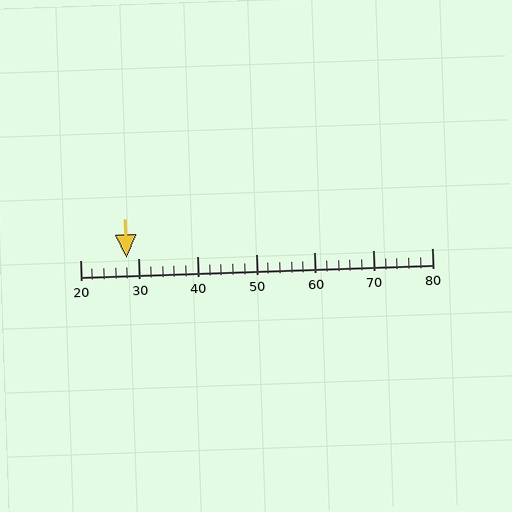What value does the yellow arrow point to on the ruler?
The yellow arrow points to approximately 28.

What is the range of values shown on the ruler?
The ruler shows values from 20 to 80.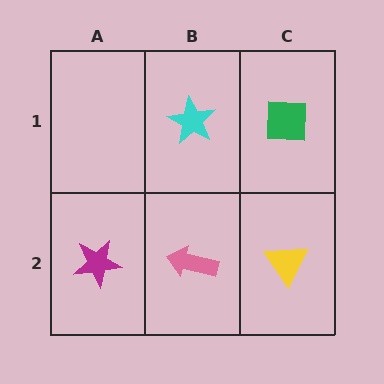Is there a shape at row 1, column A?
No, that cell is empty.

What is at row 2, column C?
A yellow triangle.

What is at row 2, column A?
A magenta star.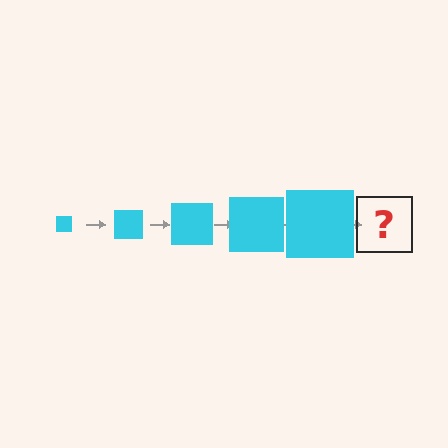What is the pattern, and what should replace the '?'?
The pattern is that the square gets progressively larger each step. The '?' should be a cyan square, larger than the previous one.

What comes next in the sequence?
The next element should be a cyan square, larger than the previous one.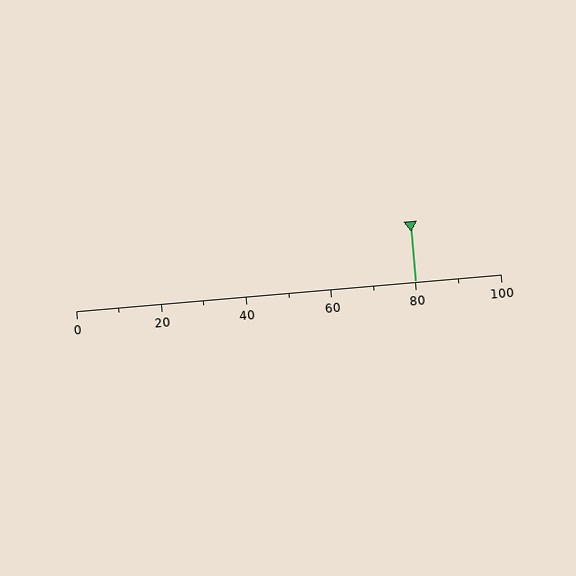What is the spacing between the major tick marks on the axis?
The major ticks are spaced 20 apart.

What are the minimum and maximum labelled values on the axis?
The axis runs from 0 to 100.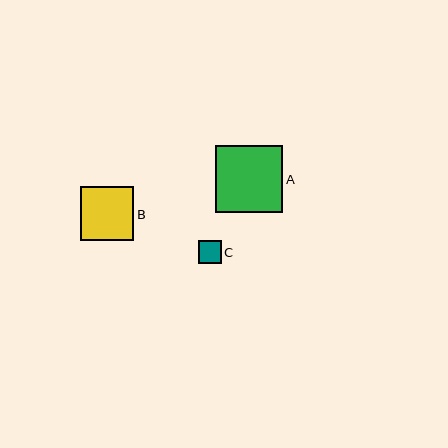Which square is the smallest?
Square C is the smallest with a size of approximately 23 pixels.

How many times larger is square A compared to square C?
Square A is approximately 3.0 times the size of square C.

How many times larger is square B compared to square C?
Square B is approximately 2.4 times the size of square C.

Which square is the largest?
Square A is the largest with a size of approximately 68 pixels.